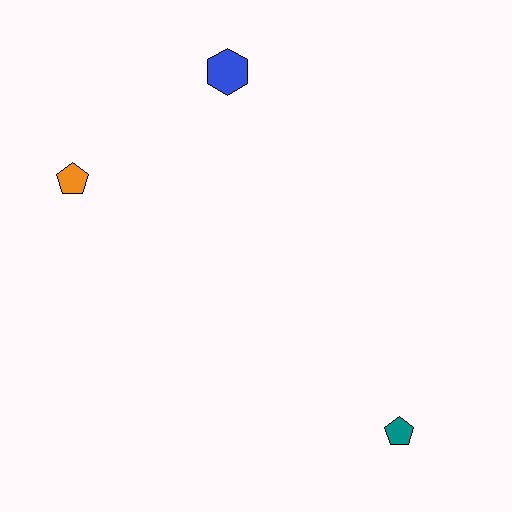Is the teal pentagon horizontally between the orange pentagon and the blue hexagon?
No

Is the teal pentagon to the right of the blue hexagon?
Yes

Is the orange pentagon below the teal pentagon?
No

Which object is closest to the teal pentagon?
The blue hexagon is closest to the teal pentagon.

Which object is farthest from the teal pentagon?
The orange pentagon is farthest from the teal pentagon.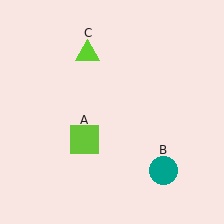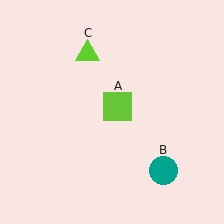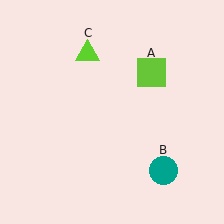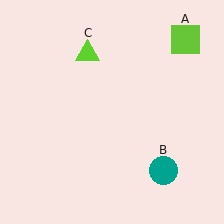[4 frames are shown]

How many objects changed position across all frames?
1 object changed position: lime square (object A).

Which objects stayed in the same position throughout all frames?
Teal circle (object B) and lime triangle (object C) remained stationary.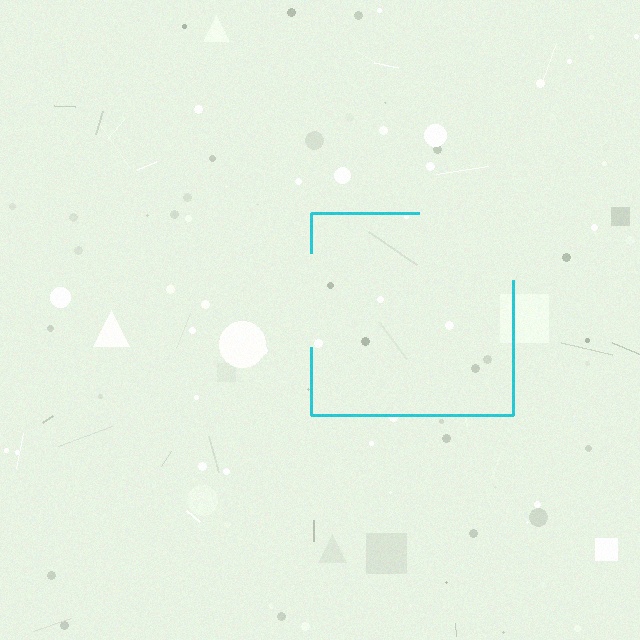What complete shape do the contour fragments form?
The contour fragments form a square.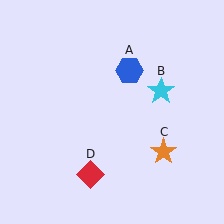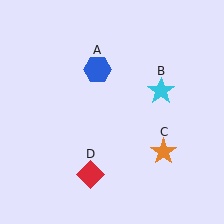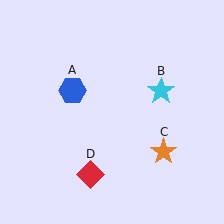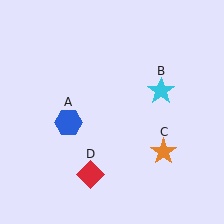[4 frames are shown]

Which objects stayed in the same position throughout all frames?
Cyan star (object B) and orange star (object C) and red diamond (object D) remained stationary.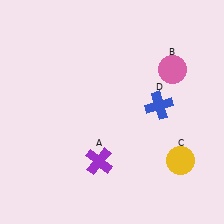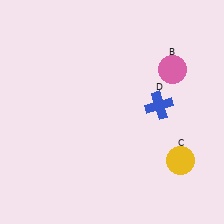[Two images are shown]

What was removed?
The purple cross (A) was removed in Image 2.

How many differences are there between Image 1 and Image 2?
There is 1 difference between the two images.